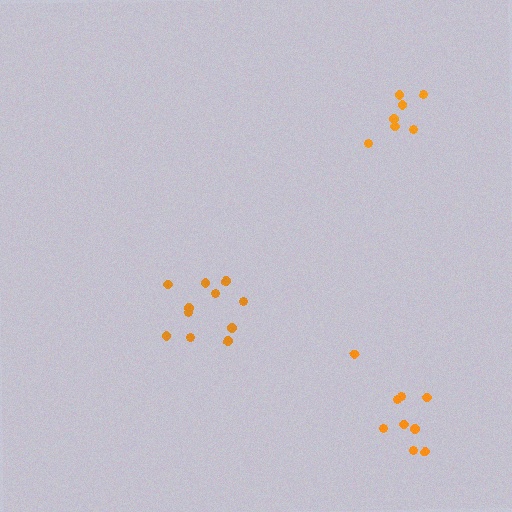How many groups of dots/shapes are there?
There are 3 groups.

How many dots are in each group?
Group 1: 11 dots, Group 2: 9 dots, Group 3: 7 dots (27 total).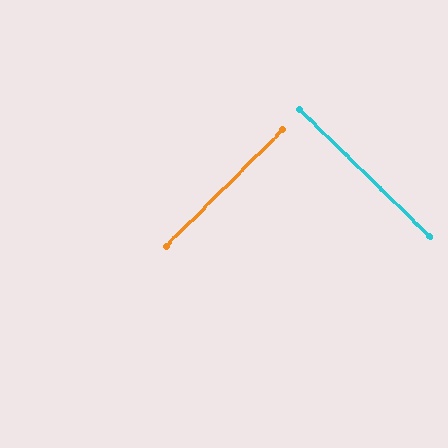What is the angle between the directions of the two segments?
Approximately 89 degrees.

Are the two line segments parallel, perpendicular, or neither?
Perpendicular — they meet at approximately 89°.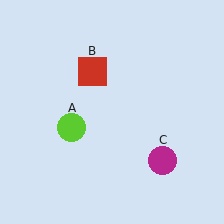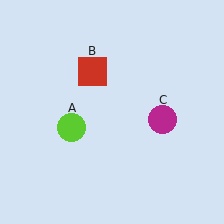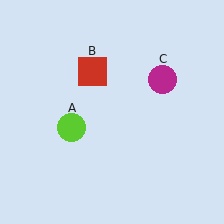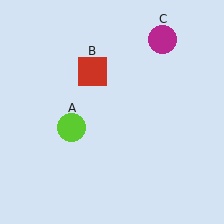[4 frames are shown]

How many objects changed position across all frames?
1 object changed position: magenta circle (object C).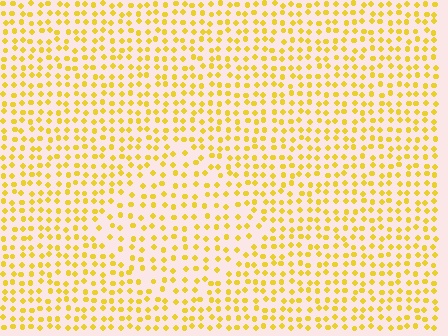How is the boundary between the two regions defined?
The boundary is defined by a change in element density (approximately 1.4x ratio). All elements are the same color, size, and shape.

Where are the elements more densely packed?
The elements are more densely packed outside the diamond boundary.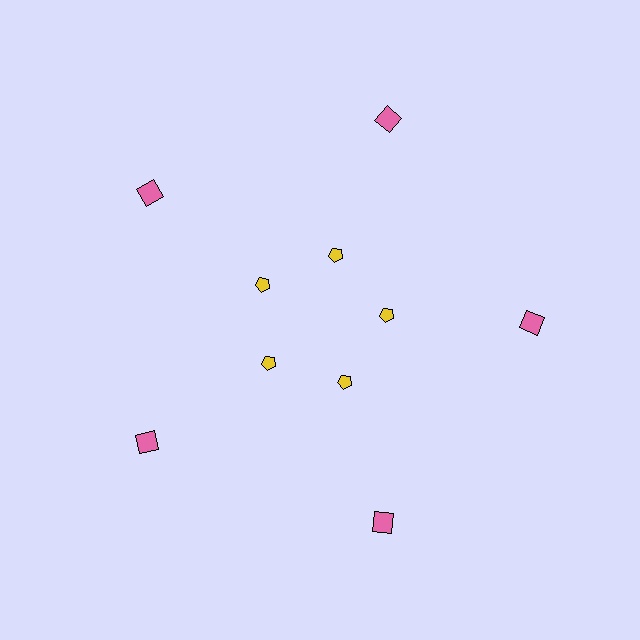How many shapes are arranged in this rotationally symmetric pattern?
There are 10 shapes, arranged in 5 groups of 2.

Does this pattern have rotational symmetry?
Yes, this pattern has 5-fold rotational symmetry. It looks the same after rotating 72 degrees around the center.